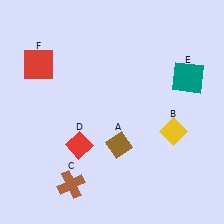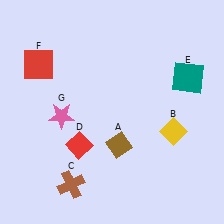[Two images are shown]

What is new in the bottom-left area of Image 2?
A pink star (G) was added in the bottom-left area of Image 2.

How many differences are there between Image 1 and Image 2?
There is 1 difference between the two images.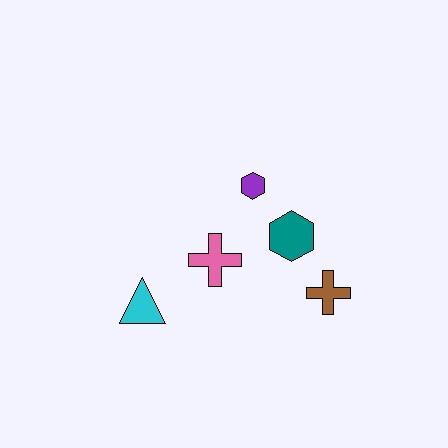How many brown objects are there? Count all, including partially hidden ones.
There is 1 brown object.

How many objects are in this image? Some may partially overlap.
There are 5 objects.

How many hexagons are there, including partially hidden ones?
There are 2 hexagons.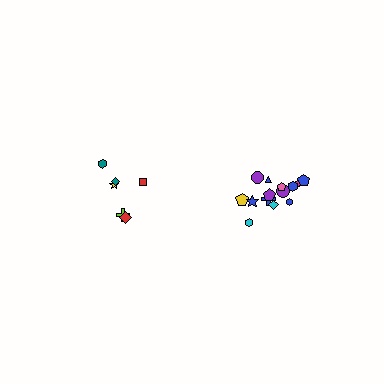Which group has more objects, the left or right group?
The right group.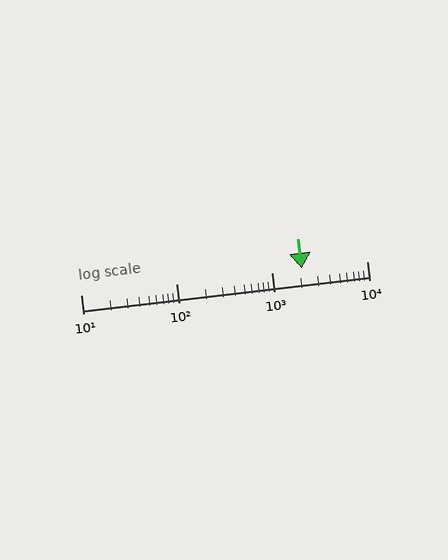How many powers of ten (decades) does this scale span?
The scale spans 3 decades, from 10 to 10000.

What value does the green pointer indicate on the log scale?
The pointer indicates approximately 2100.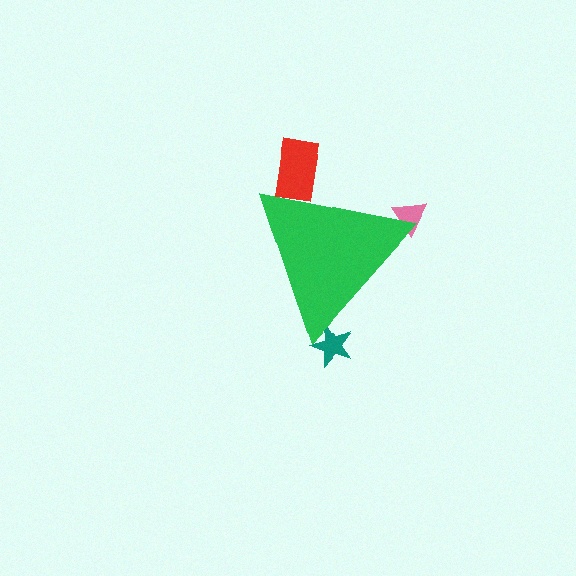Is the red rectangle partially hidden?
Yes, the red rectangle is partially hidden behind the green triangle.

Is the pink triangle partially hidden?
Yes, the pink triangle is partially hidden behind the green triangle.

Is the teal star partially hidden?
Yes, the teal star is partially hidden behind the green triangle.